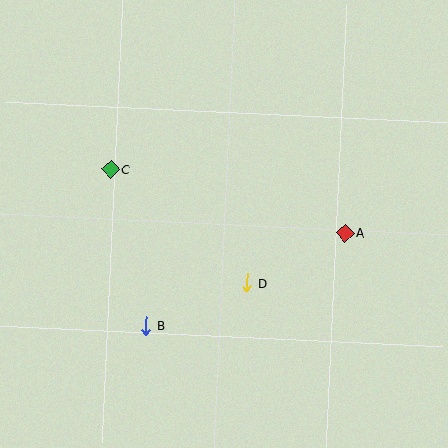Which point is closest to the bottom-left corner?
Point B is closest to the bottom-left corner.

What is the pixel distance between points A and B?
The distance between A and B is 220 pixels.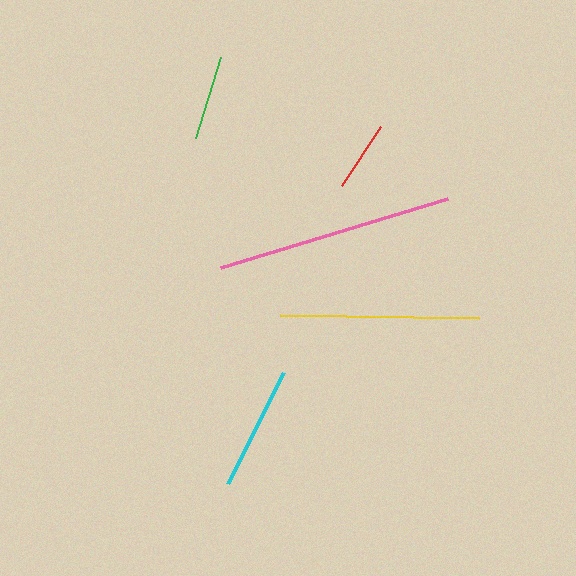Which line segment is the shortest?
The red line is the shortest at approximately 71 pixels.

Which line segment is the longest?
The pink line is the longest at approximately 237 pixels.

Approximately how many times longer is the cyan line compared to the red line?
The cyan line is approximately 1.7 times the length of the red line.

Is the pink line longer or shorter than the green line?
The pink line is longer than the green line.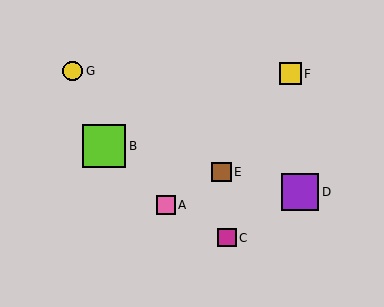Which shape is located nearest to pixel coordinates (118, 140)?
The lime square (labeled B) at (104, 146) is nearest to that location.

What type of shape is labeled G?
Shape G is a yellow circle.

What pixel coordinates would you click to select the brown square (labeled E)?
Click at (222, 172) to select the brown square E.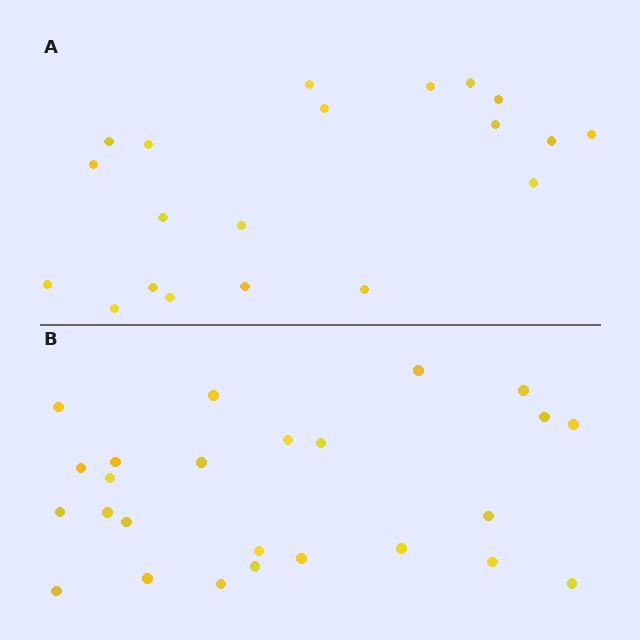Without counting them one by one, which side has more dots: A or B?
Region B (the bottom region) has more dots.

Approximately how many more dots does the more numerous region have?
Region B has about 5 more dots than region A.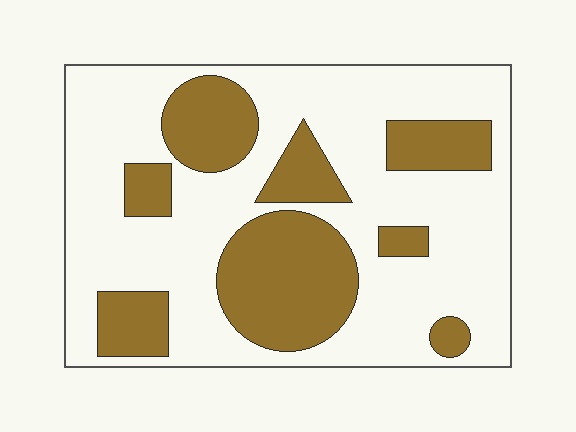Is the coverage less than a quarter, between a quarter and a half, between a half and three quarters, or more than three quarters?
Between a quarter and a half.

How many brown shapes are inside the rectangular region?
8.